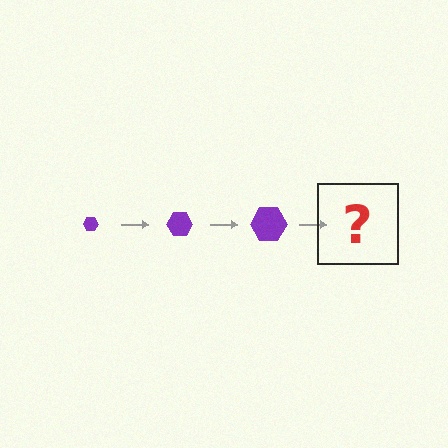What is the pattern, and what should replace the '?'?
The pattern is that the hexagon gets progressively larger each step. The '?' should be a purple hexagon, larger than the previous one.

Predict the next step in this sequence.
The next step is a purple hexagon, larger than the previous one.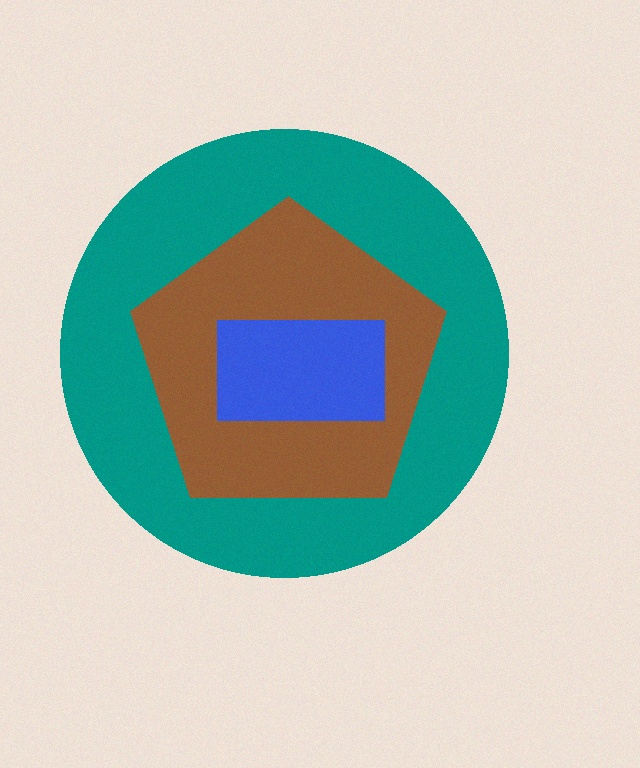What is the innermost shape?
The blue rectangle.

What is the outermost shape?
The teal circle.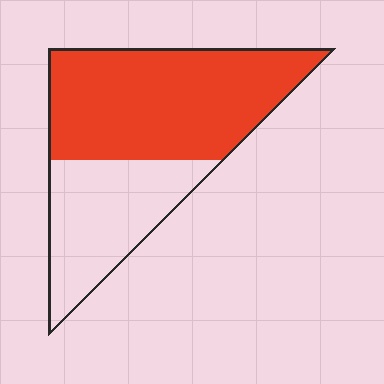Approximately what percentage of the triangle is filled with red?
Approximately 65%.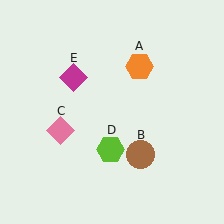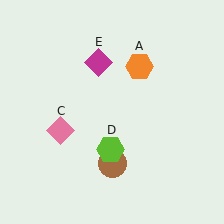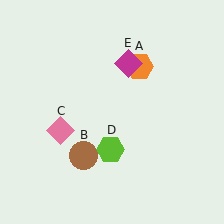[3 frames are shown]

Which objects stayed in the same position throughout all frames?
Orange hexagon (object A) and pink diamond (object C) and lime hexagon (object D) remained stationary.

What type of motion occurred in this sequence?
The brown circle (object B), magenta diamond (object E) rotated clockwise around the center of the scene.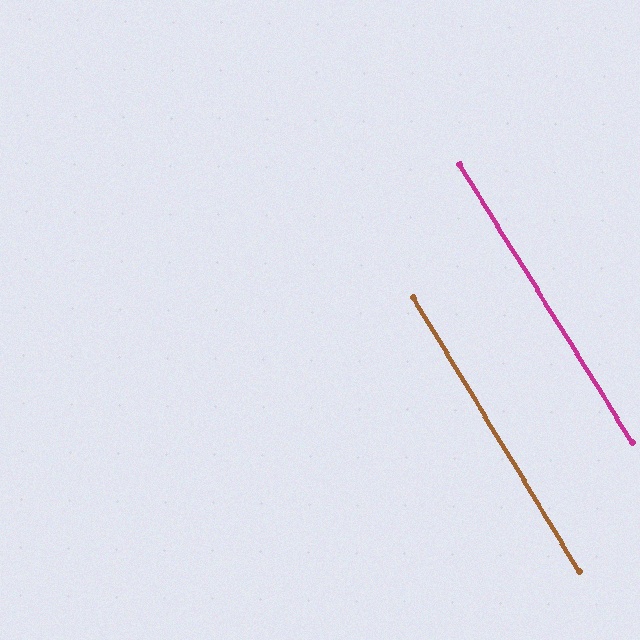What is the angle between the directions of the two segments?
Approximately 1 degree.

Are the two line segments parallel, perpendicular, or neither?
Parallel — their directions differ by only 0.6°.